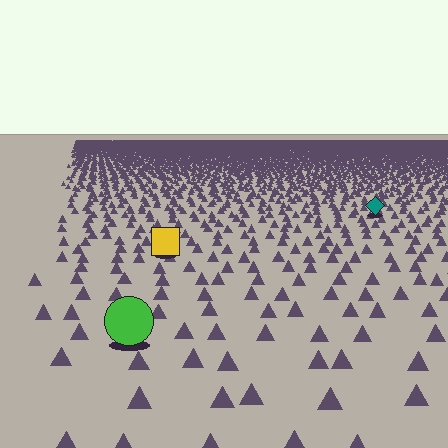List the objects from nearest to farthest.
From nearest to farthest: the green circle, the yellow square, the teal diamond.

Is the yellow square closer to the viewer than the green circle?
No. The green circle is closer — you can tell from the texture gradient: the ground texture is coarser near it.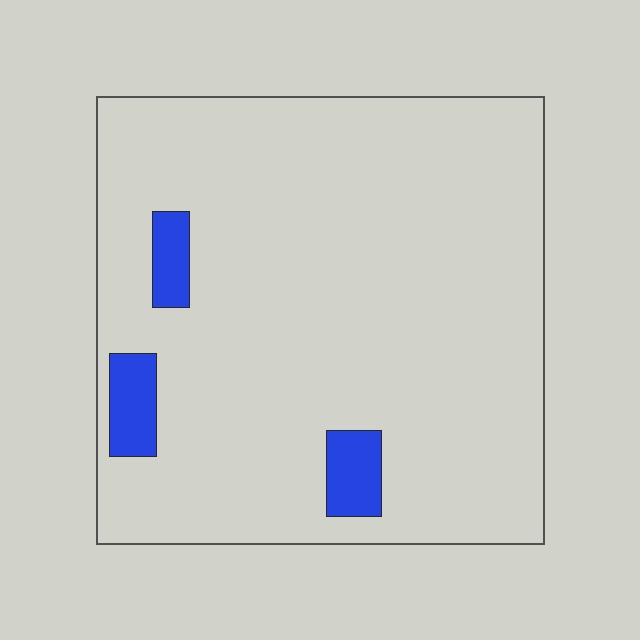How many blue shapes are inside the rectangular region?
3.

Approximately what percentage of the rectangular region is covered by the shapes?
Approximately 5%.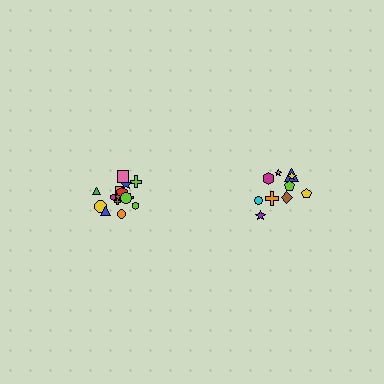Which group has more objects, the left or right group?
The left group.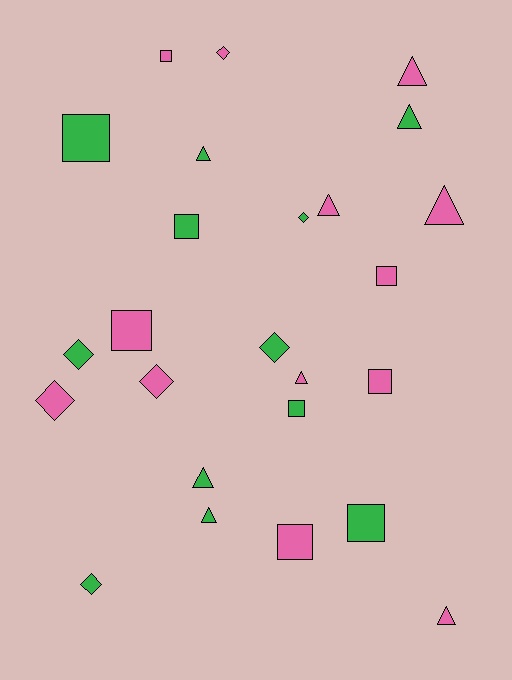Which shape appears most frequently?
Triangle, with 9 objects.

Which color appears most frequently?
Pink, with 13 objects.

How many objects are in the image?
There are 25 objects.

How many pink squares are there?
There are 5 pink squares.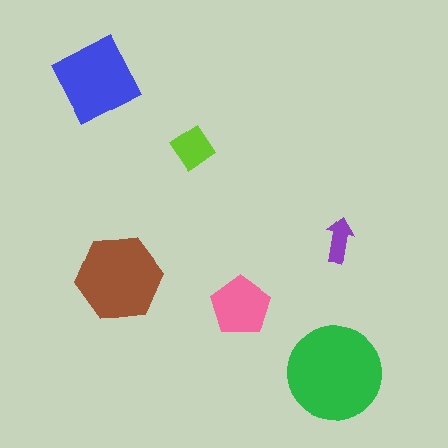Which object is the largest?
The green circle.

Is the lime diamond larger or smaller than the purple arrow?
Larger.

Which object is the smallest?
The purple arrow.